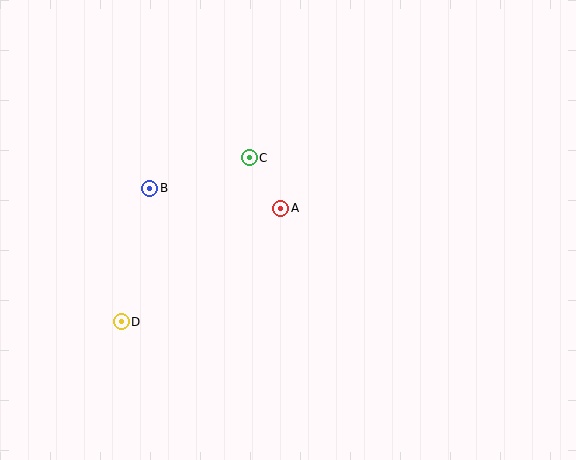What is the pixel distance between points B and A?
The distance between B and A is 133 pixels.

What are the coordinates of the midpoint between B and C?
The midpoint between B and C is at (200, 173).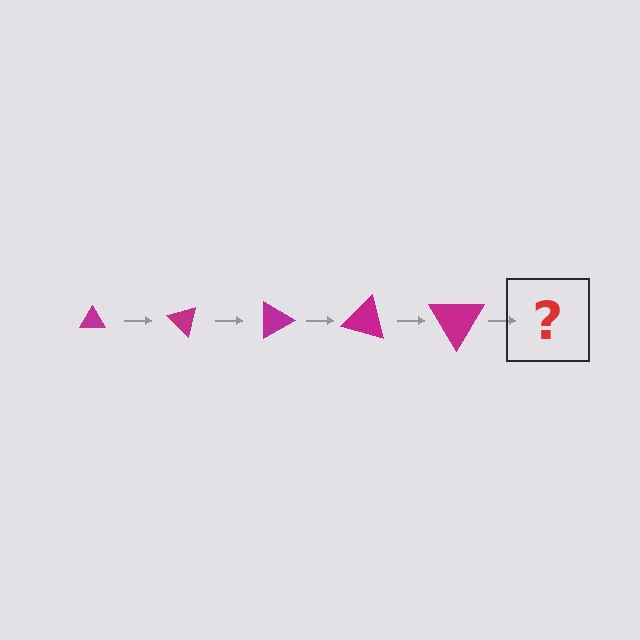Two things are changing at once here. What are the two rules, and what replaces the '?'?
The two rules are that the triangle grows larger each step and it rotates 45 degrees each step. The '?' should be a triangle, larger than the previous one and rotated 225 degrees from the start.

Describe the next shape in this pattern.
It should be a triangle, larger than the previous one and rotated 225 degrees from the start.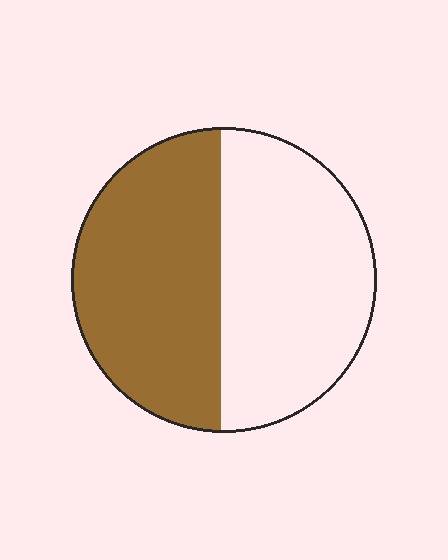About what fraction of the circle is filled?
About one half (1/2).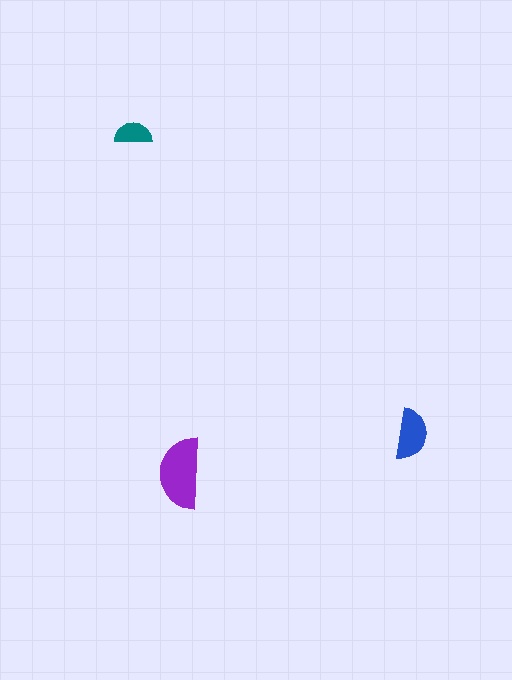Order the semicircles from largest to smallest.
the purple one, the blue one, the teal one.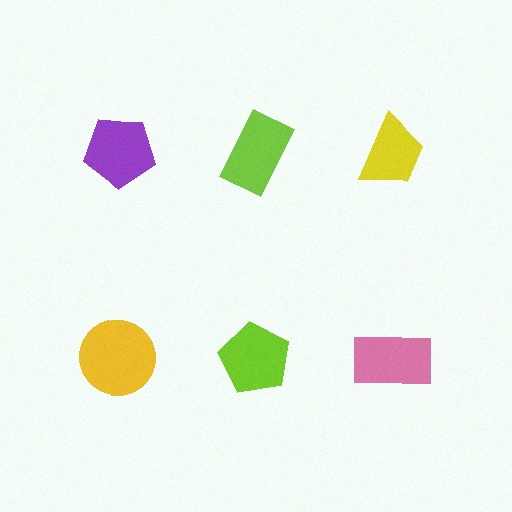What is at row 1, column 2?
A lime rectangle.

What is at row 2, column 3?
A pink rectangle.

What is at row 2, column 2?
A lime pentagon.